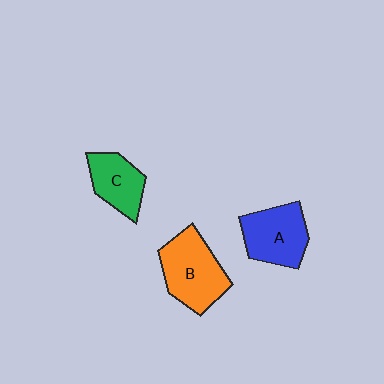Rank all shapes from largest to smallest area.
From largest to smallest: B (orange), A (blue), C (green).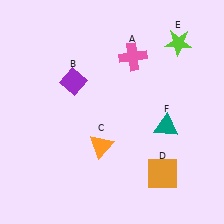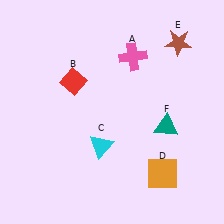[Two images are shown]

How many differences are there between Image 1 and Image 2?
There are 3 differences between the two images.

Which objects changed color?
B changed from purple to red. C changed from orange to cyan. E changed from lime to brown.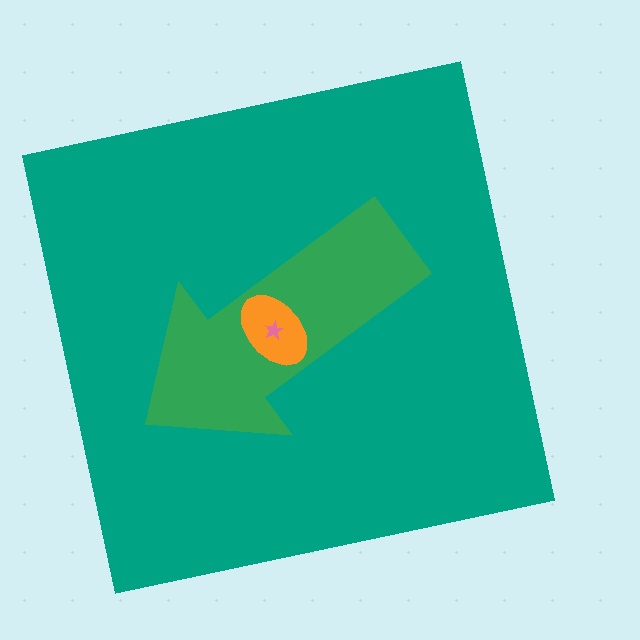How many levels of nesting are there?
4.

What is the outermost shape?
The teal square.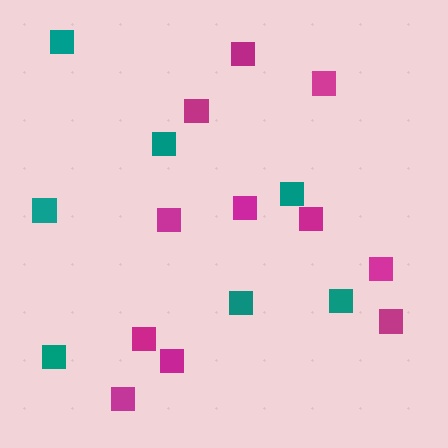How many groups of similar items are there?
There are 2 groups: one group of teal squares (7) and one group of magenta squares (11).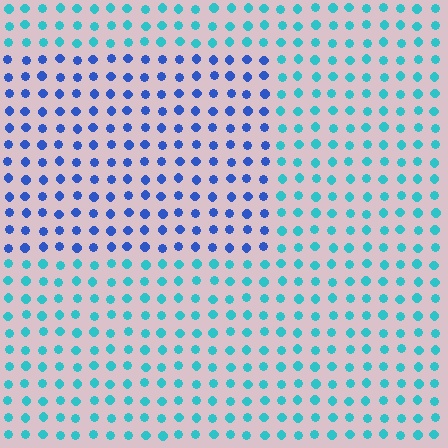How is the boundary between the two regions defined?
The boundary is defined purely by a slight shift in hue (about 43 degrees). Spacing, size, and orientation are identical on both sides.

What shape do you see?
I see a rectangle.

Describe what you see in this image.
The image is filled with small cyan elements in a uniform arrangement. A rectangle-shaped region is visible where the elements are tinted to a slightly different hue, forming a subtle color boundary.